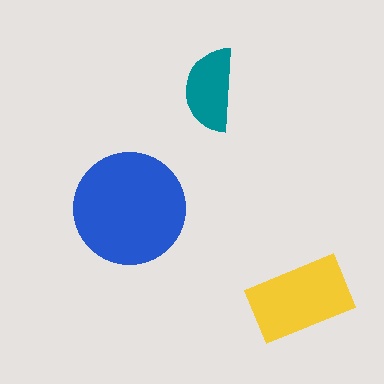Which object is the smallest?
The teal semicircle.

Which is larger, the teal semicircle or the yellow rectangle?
The yellow rectangle.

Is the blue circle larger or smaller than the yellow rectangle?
Larger.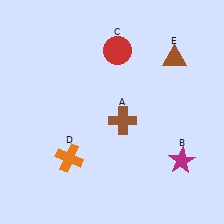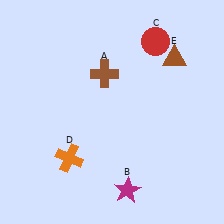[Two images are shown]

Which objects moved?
The objects that moved are: the brown cross (A), the magenta star (B), the red circle (C).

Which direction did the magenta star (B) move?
The magenta star (B) moved left.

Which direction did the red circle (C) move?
The red circle (C) moved right.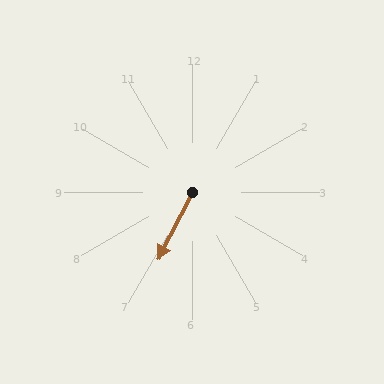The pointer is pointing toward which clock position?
Roughly 7 o'clock.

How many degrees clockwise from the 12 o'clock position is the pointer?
Approximately 207 degrees.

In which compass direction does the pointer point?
Southwest.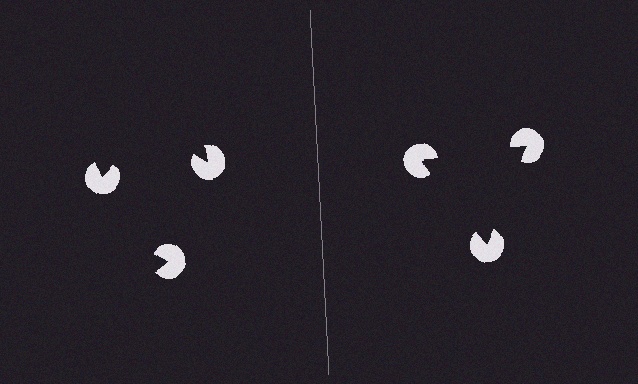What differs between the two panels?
The pac-man discs are positioned identically on both sides; only the wedge orientations differ. On the right they align to a triangle; on the left they are misaligned.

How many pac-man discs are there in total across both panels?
6 — 3 on each side.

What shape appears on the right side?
An illusory triangle.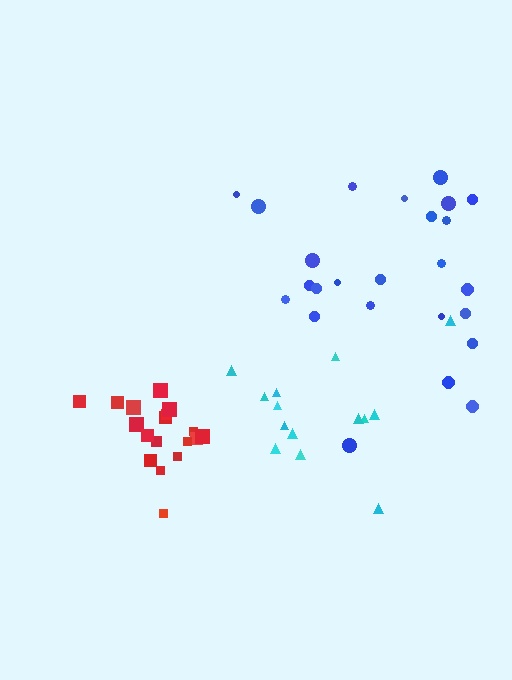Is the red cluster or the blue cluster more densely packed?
Red.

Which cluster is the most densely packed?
Red.